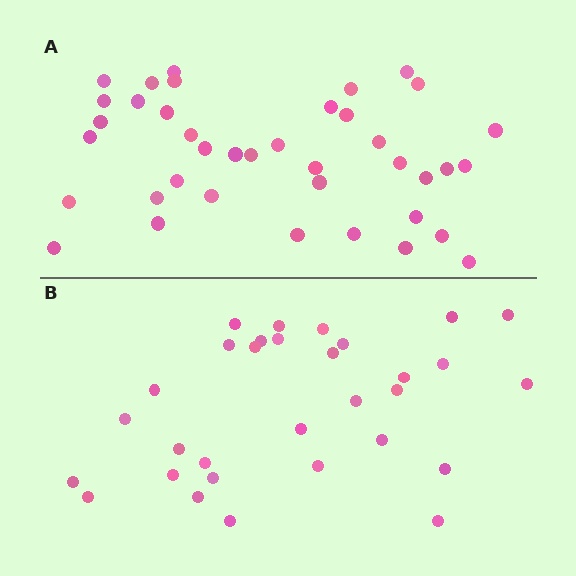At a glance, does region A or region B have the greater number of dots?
Region A (the top region) has more dots.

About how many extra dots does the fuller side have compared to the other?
Region A has roughly 8 or so more dots than region B.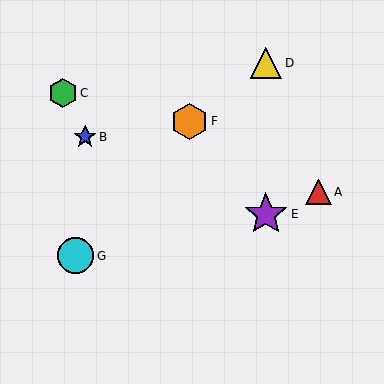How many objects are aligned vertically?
2 objects (D, E) are aligned vertically.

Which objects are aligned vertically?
Objects D, E are aligned vertically.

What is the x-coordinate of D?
Object D is at x≈266.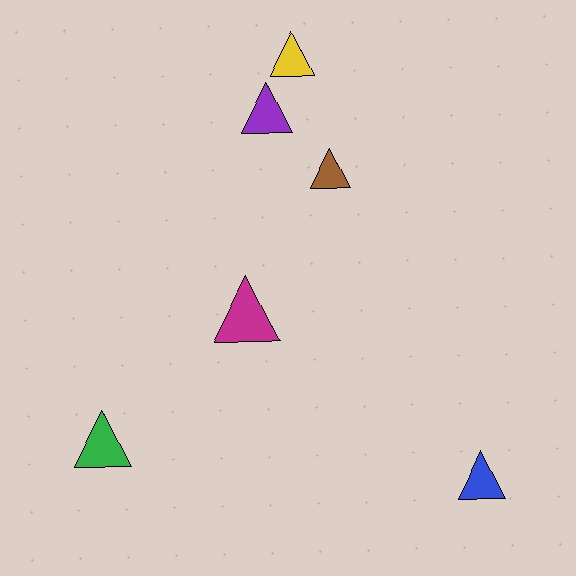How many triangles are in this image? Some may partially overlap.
There are 6 triangles.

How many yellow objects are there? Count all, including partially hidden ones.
There is 1 yellow object.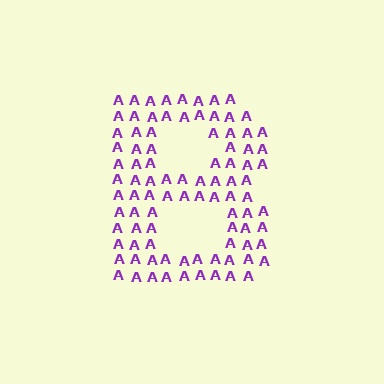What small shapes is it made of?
It is made of small letter A's.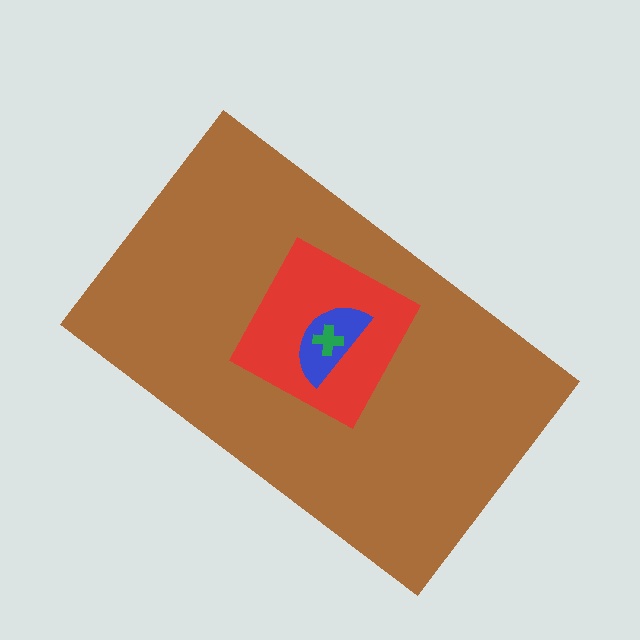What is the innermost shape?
The green cross.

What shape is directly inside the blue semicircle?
The green cross.